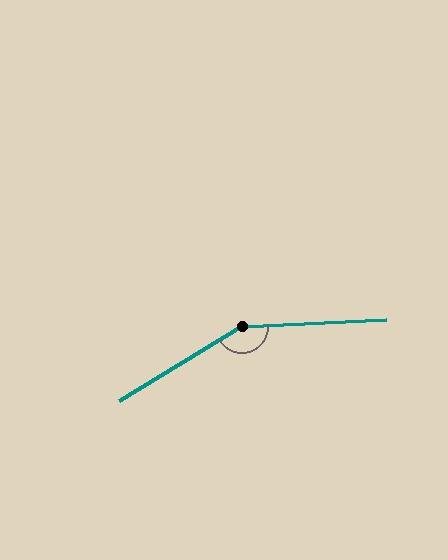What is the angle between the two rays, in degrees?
Approximately 151 degrees.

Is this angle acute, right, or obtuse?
It is obtuse.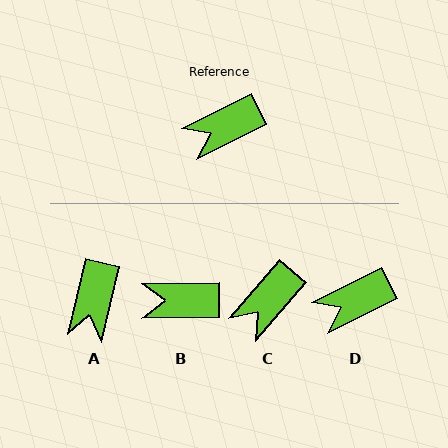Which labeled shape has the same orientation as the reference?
D.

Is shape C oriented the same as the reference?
No, it is off by about 23 degrees.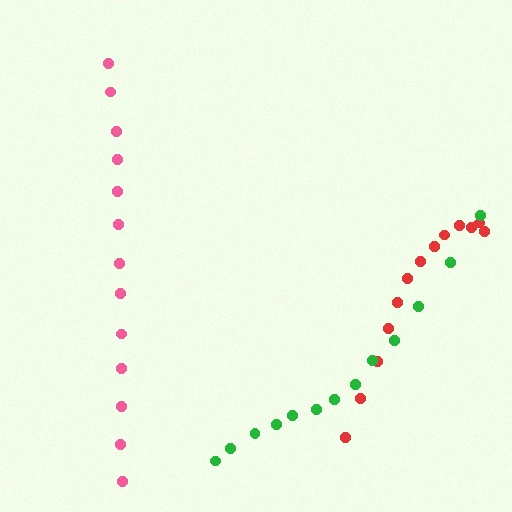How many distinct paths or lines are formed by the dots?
There are 3 distinct paths.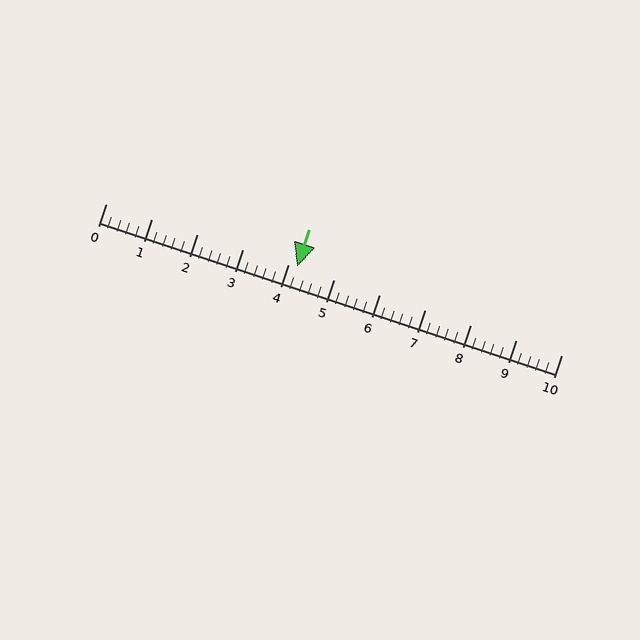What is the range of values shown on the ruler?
The ruler shows values from 0 to 10.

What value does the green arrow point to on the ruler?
The green arrow points to approximately 4.2.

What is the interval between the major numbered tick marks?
The major tick marks are spaced 1 units apart.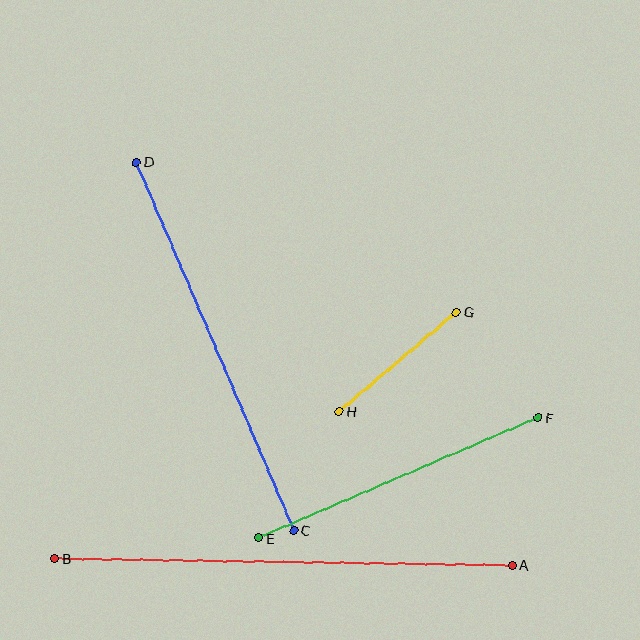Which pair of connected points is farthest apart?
Points A and B are farthest apart.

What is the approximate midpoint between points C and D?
The midpoint is at approximately (215, 346) pixels.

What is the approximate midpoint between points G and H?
The midpoint is at approximately (398, 362) pixels.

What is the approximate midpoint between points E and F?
The midpoint is at approximately (398, 478) pixels.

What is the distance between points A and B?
The distance is approximately 458 pixels.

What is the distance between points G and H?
The distance is approximately 154 pixels.